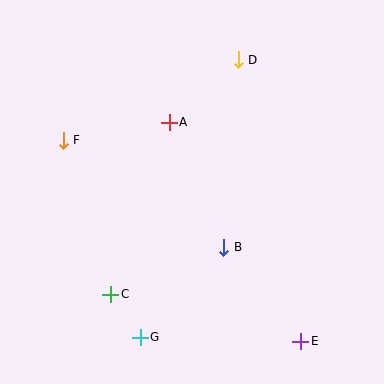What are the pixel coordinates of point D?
Point D is at (238, 60).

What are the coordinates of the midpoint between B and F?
The midpoint between B and F is at (143, 194).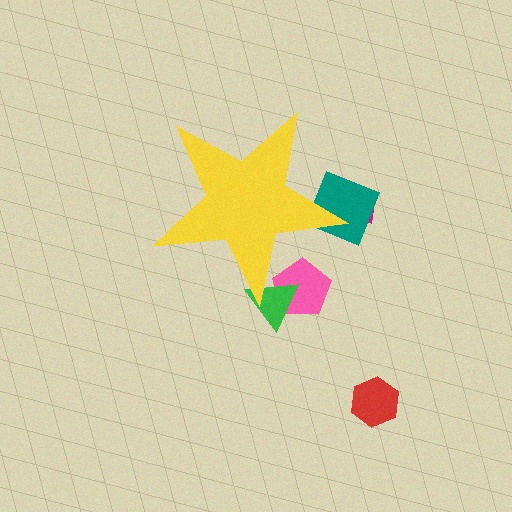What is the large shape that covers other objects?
A yellow star.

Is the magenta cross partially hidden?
Yes, the magenta cross is partially hidden behind the yellow star.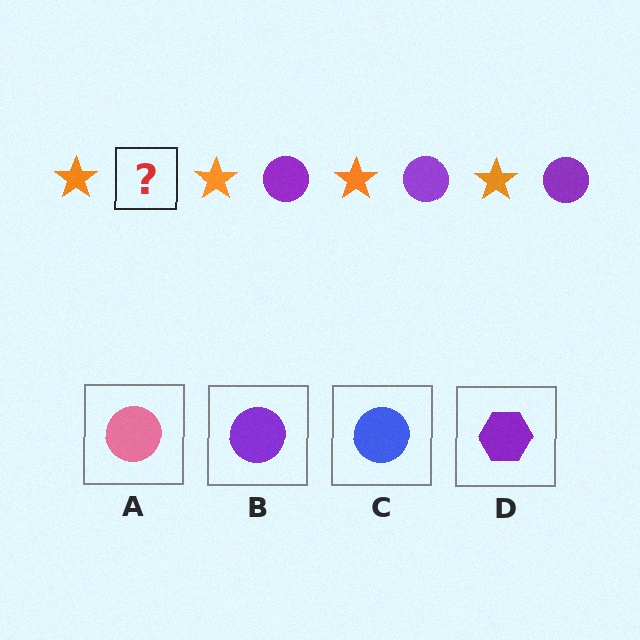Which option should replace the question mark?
Option B.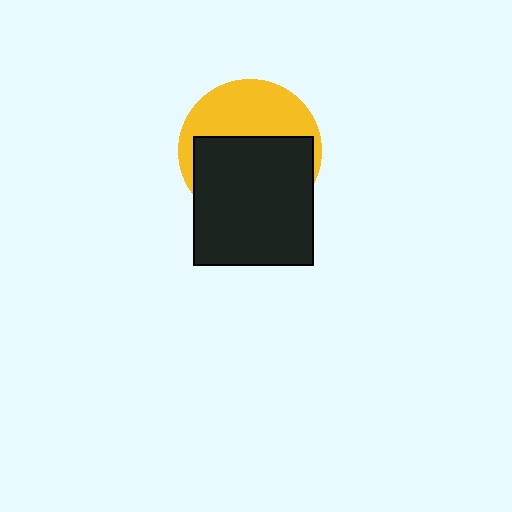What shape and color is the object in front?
The object in front is a black rectangle.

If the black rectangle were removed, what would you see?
You would see the complete yellow circle.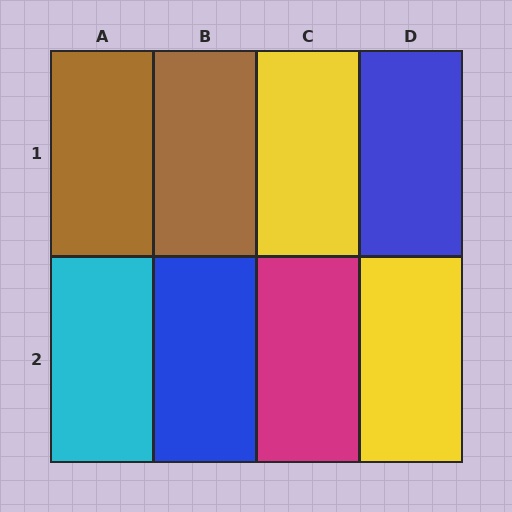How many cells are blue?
2 cells are blue.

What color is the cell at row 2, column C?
Magenta.